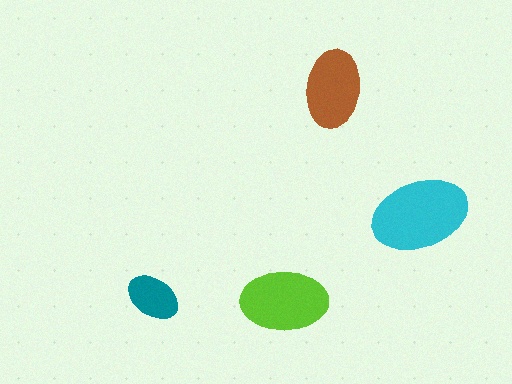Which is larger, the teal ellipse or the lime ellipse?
The lime one.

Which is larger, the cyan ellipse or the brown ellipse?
The cyan one.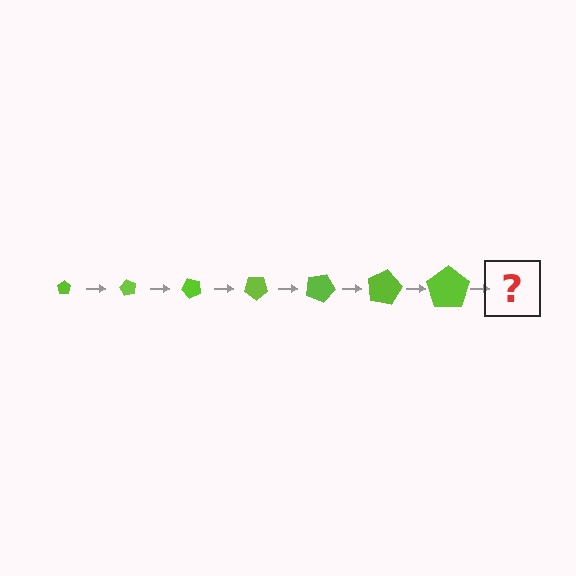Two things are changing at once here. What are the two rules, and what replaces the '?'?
The two rules are that the pentagon grows larger each step and it rotates 60 degrees each step. The '?' should be a pentagon, larger than the previous one and rotated 420 degrees from the start.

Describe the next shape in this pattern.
It should be a pentagon, larger than the previous one and rotated 420 degrees from the start.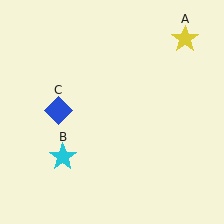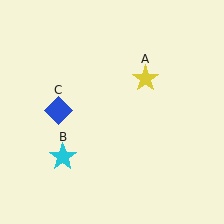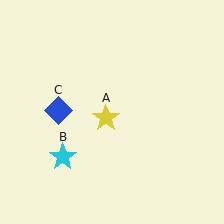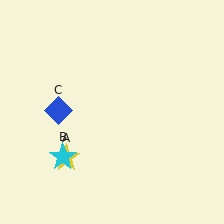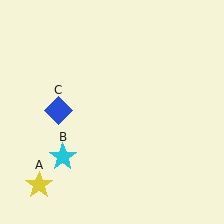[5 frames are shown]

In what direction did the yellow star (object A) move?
The yellow star (object A) moved down and to the left.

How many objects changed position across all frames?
1 object changed position: yellow star (object A).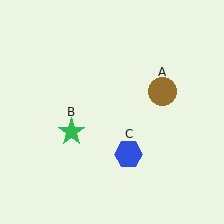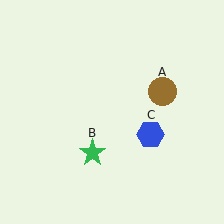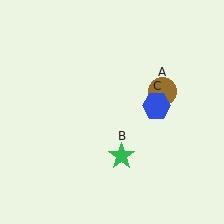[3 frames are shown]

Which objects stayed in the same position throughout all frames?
Brown circle (object A) remained stationary.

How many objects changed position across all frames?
2 objects changed position: green star (object B), blue hexagon (object C).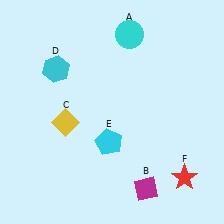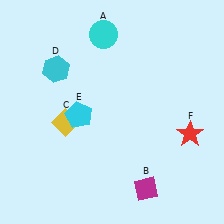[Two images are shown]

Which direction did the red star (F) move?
The red star (F) moved up.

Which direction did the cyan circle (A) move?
The cyan circle (A) moved left.